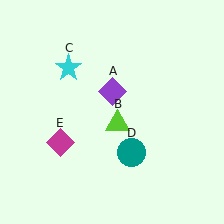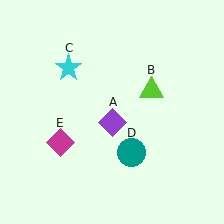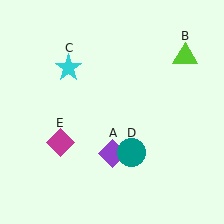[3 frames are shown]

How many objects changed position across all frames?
2 objects changed position: purple diamond (object A), lime triangle (object B).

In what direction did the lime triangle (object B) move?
The lime triangle (object B) moved up and to the right.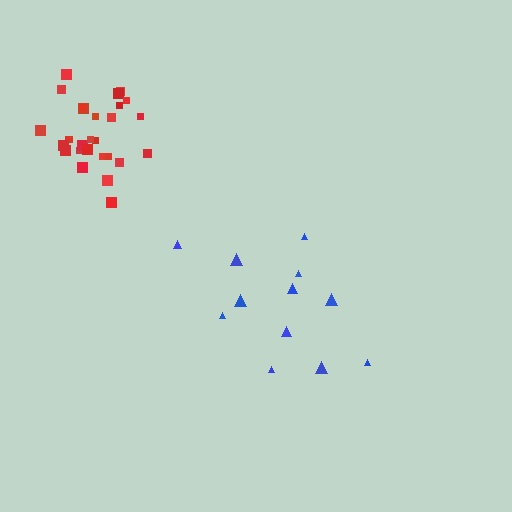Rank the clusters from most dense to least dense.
red, blue.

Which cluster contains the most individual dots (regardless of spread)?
Red (28).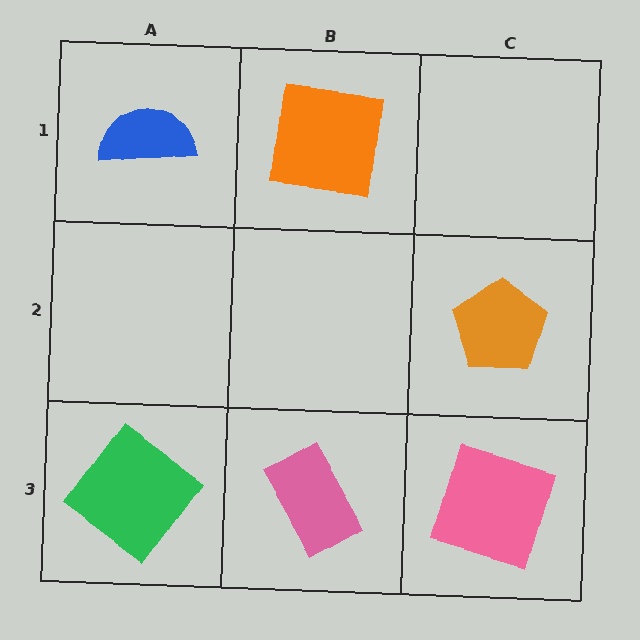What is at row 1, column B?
An orange square.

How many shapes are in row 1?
2 shapes.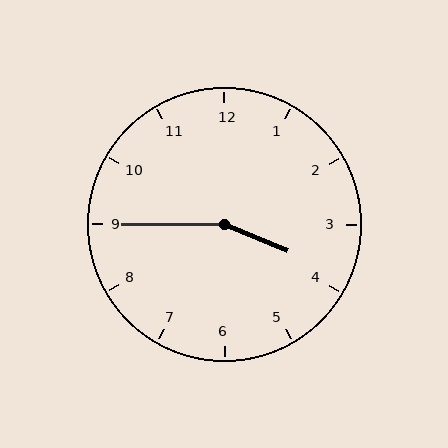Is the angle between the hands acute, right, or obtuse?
It is obtuse.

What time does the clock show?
3:45.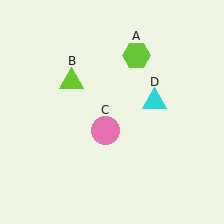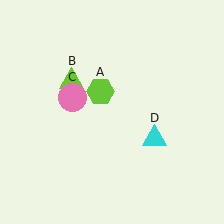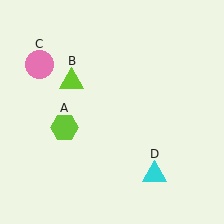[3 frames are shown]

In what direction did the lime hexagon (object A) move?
The lime hexagon (object A) moved down and to the left.